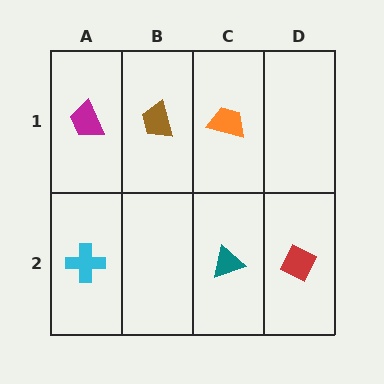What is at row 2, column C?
A teal triangle.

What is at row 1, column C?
An orange trapezoid.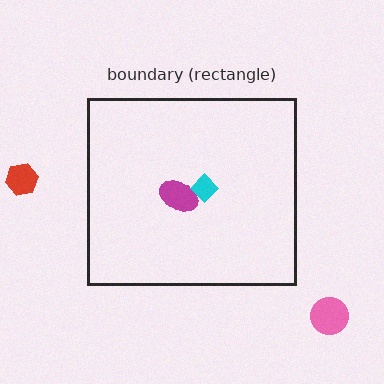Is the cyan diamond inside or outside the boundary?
Inside.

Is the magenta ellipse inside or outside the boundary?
Inside.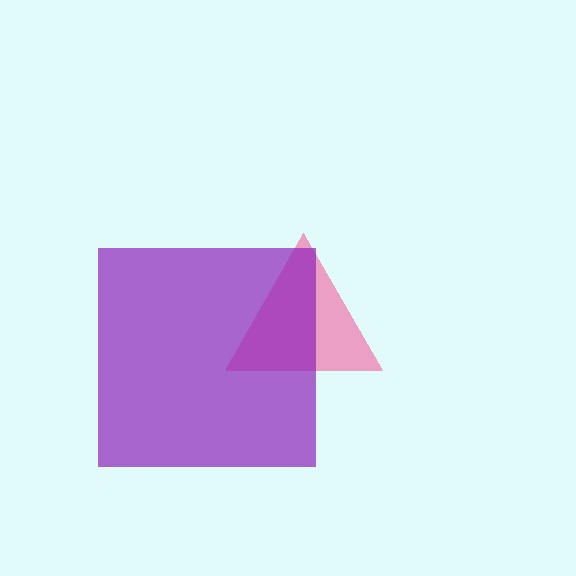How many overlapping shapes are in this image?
There are 2 overlapping shapes in the image.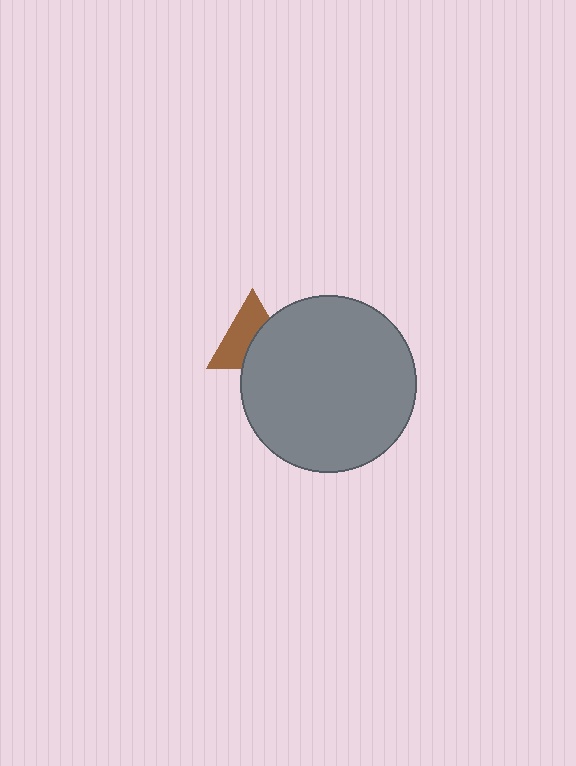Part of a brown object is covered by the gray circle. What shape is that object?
It is a triangle.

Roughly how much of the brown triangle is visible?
About half of it is visible (roughly 56%).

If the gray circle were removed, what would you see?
You would see the complete brown triangle.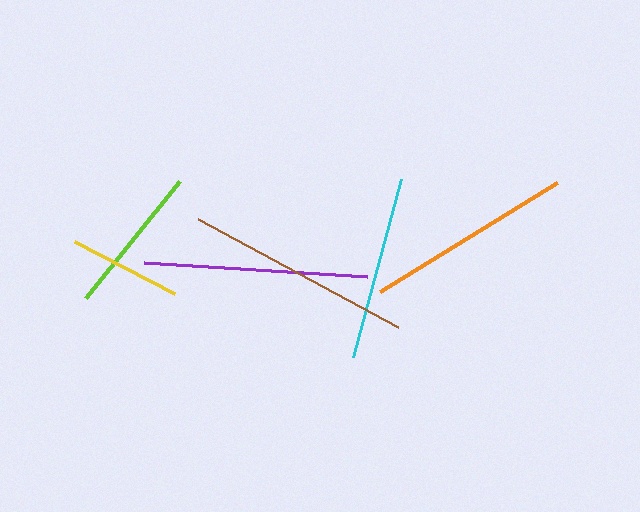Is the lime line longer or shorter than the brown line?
The brown line is longer than the lime line.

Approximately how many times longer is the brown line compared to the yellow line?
The brown line is approximately 2.0 times the length of the yellow line.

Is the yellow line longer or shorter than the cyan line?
The cyan line is longer than the yellow line.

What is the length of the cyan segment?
The cyan segment is approximately 184 pixels long.